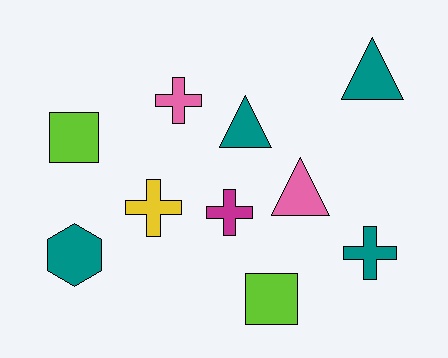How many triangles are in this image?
There are 3 triangles.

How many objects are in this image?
There are 10 objects.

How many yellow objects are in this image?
There is 1 yellow object.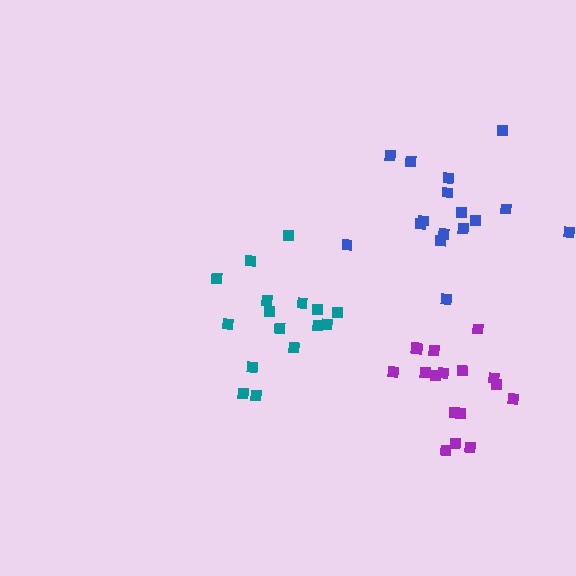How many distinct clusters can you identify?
There are 3 distinct clusters.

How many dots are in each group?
Group 1: 16 dots, Group 2: 16 dots, Group 3: 17 dots (49 total).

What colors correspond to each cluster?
The clusters are colored: teal, blue, purple.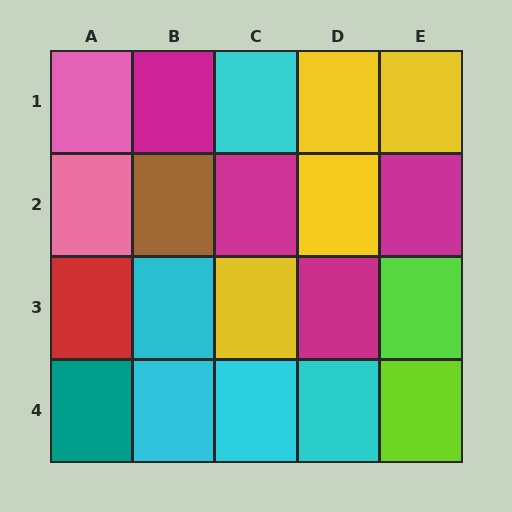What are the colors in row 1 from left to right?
Pink, magenta, cyan, yellow, yellow.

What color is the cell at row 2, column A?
Pink.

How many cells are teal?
1 cell is teal.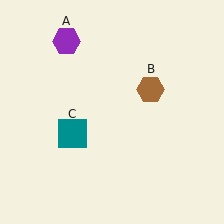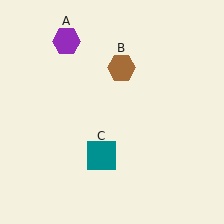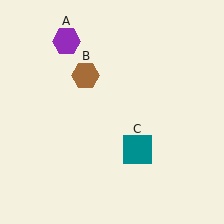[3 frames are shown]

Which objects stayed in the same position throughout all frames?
Purple hexagon (object A) remained stationary.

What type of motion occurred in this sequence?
The brown hexagon (object B), teal square (object C) rotated counterclockwise around the center of the scene.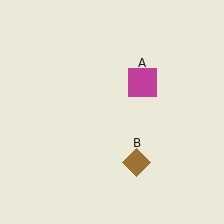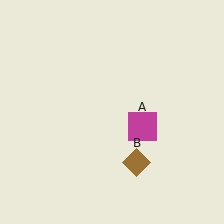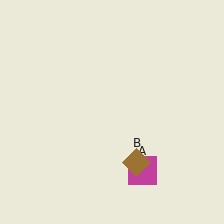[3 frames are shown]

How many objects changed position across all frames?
1 object changed position: magenta square (object A).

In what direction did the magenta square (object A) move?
The magenta square (object A) moved down.